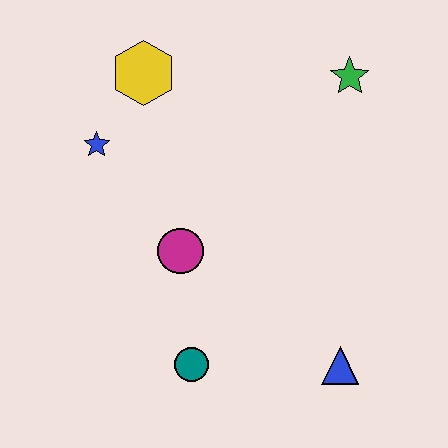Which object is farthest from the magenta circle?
The green star is farthest from the magenta circle.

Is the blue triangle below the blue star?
Yes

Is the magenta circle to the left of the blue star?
No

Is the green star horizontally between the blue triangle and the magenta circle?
No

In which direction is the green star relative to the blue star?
The green star is to the right of the blue star.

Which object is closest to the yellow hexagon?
The blue star is closest to the yellow hexagon.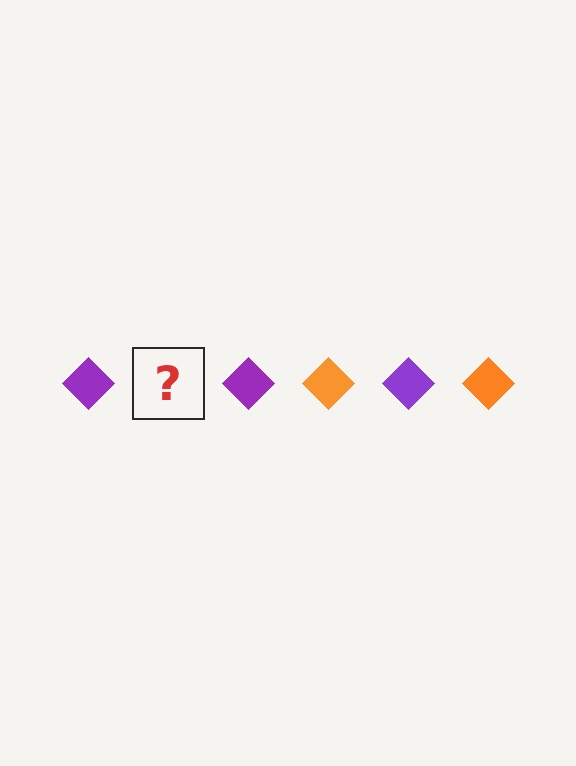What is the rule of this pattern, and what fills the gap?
The rule is that the pattern cycles through purple, orange diamonds. The gap should be filled with an orange diamond.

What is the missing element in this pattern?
The missing element is an orange diamond.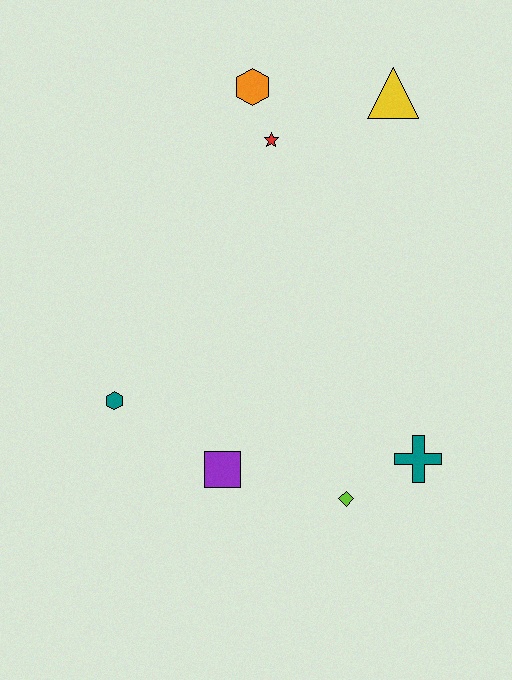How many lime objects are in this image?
There is 1 lime object.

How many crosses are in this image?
There is 1 cross.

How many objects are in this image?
There are 7 objects.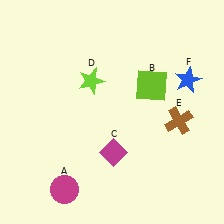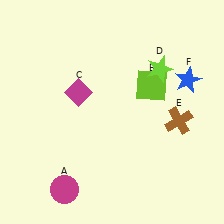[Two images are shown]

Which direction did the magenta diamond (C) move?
The magenta diamond (C) moved up.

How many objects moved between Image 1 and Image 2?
2 objects moved between the two images.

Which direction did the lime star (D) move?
The lime star (D) moved right.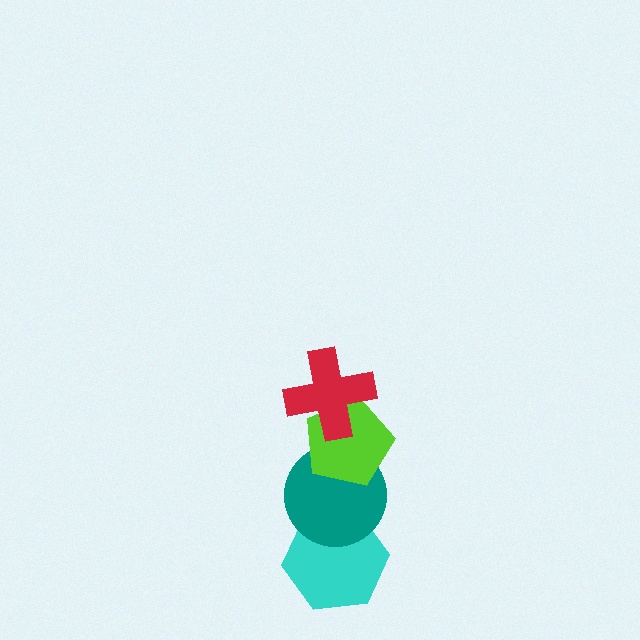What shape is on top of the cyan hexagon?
The teal circle is on top of the cyan hexagon.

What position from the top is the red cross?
The red cross is 1st from the top.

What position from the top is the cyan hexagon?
The cyan hexagon is 4th from the top.